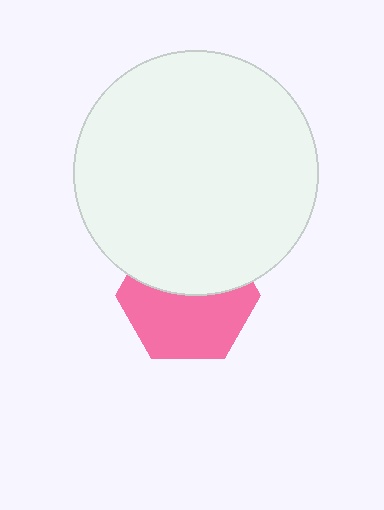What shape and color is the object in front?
The object in front is a white circle.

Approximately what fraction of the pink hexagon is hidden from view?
Roughly 44% of the pink hexagon is hidden behind the white circle.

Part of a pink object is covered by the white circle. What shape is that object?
It is a hexagon.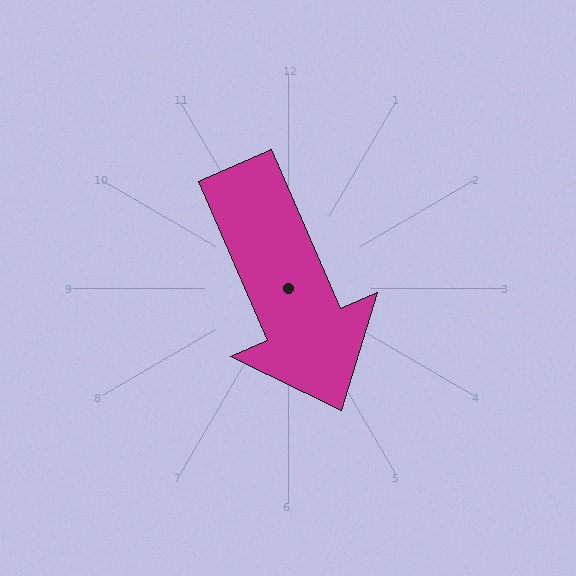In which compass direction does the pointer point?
Southeast.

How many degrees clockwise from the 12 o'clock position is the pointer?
Approximately 157 degrees.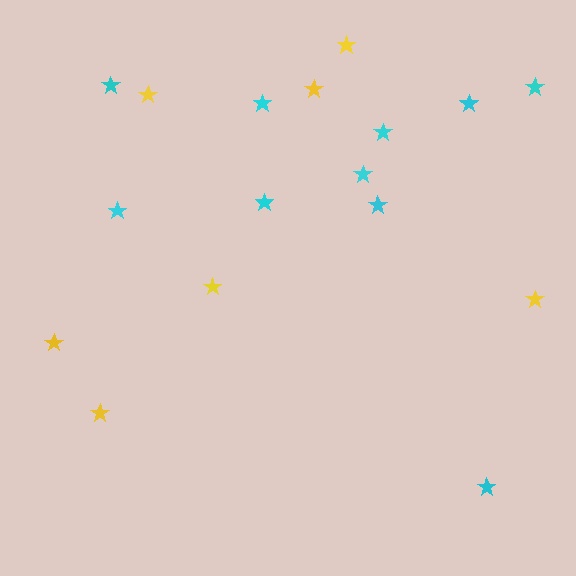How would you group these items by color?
There are 2 groups: one group of yellow stars (7) and one group of cyan stars (10).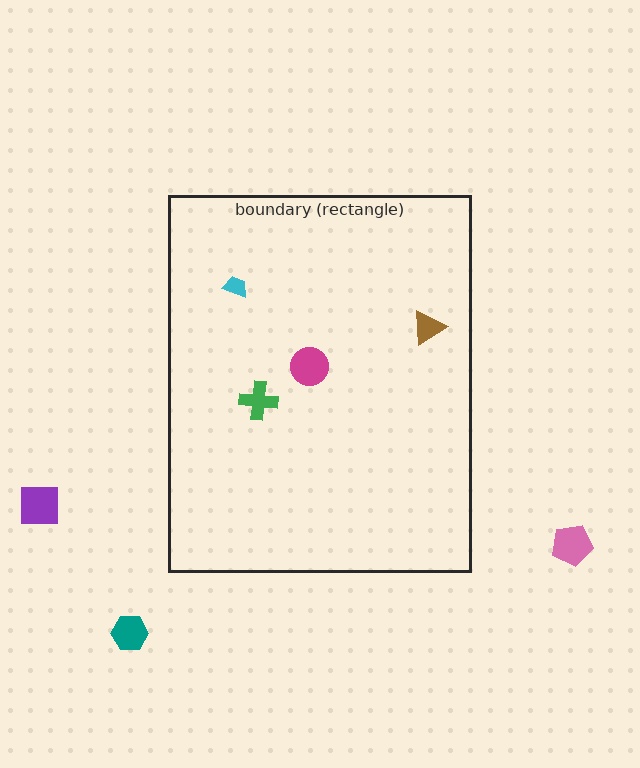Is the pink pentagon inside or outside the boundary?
Outside.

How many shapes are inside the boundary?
4 inside, 3 outside.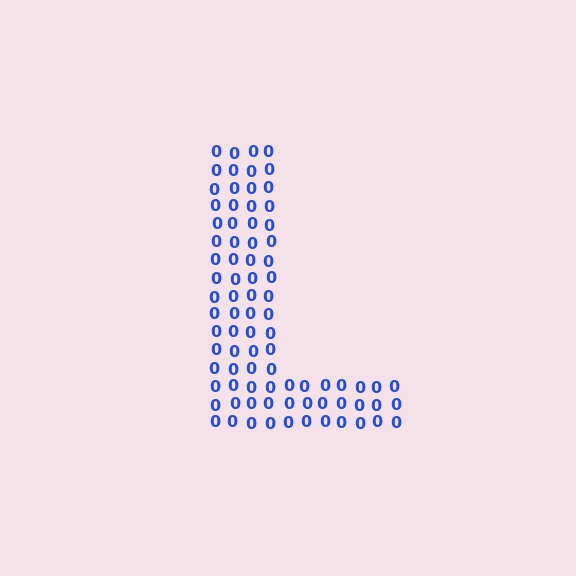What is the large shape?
The large shape is the letter L.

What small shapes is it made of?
It is made of small digit 0's.